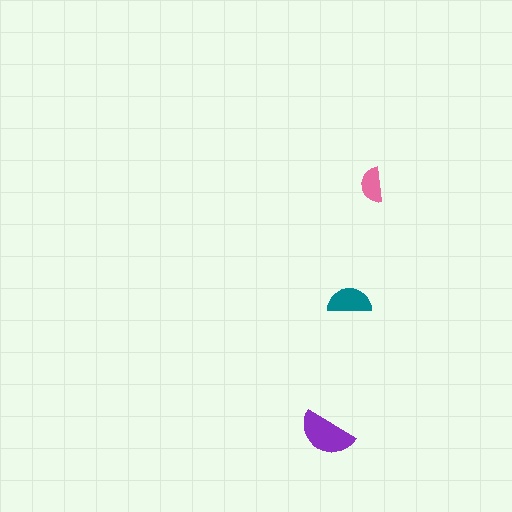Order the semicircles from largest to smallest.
the purple one, the teal one, the pink one.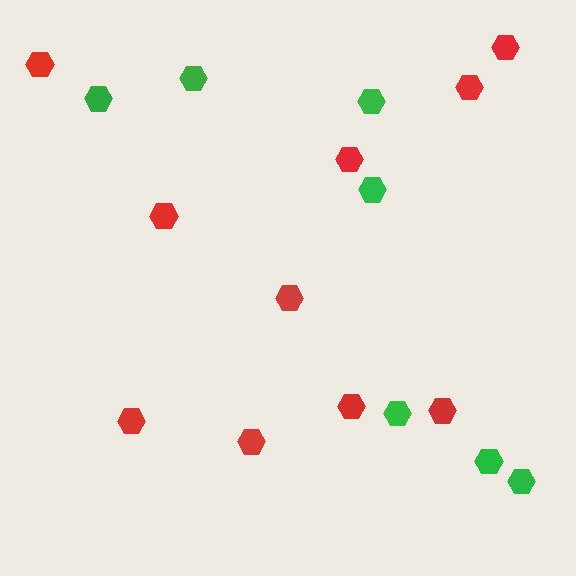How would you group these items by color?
There are 2 groups: one group of red hexagons (10) and one group of green hexagons (7).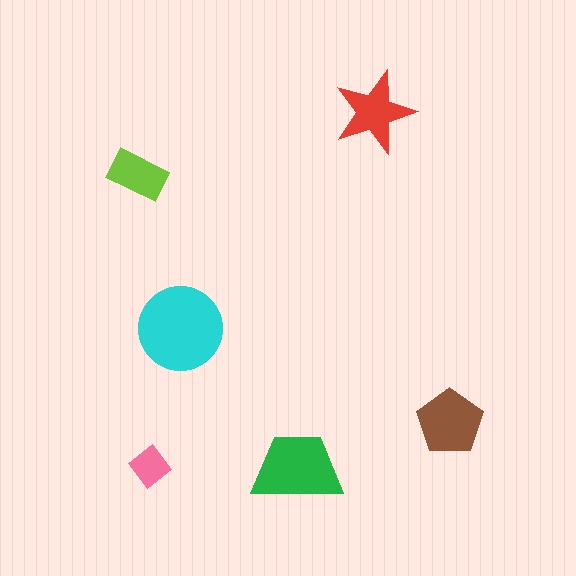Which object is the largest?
The cyan circle.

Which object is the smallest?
The pink diamond.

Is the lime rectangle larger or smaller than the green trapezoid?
Smaller.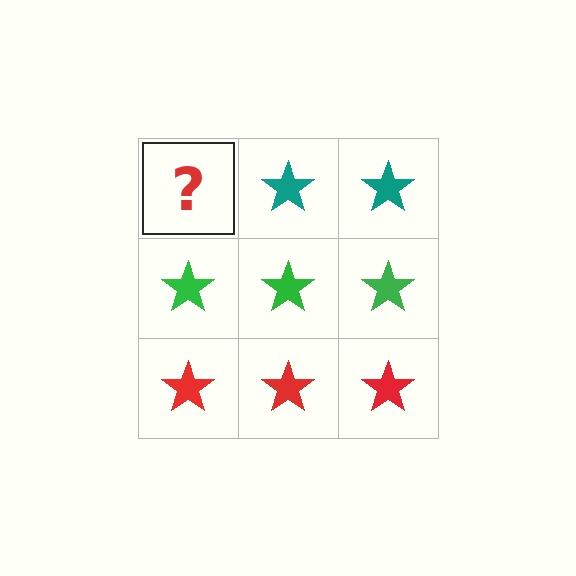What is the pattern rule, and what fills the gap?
The rule is that each row has a consistent color. The gap should be filled with a teal star.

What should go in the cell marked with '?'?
The missing cell should contain a teal star.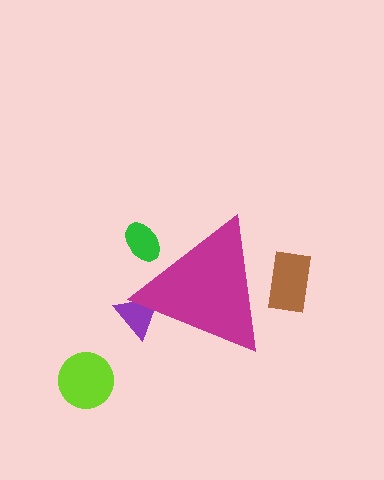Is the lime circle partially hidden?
No, the lime circle is fully visible.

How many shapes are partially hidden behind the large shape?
3 shapes are partially hidden.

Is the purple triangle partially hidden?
Yes, the purple triangle is partially hidden behind the magenta triangle.